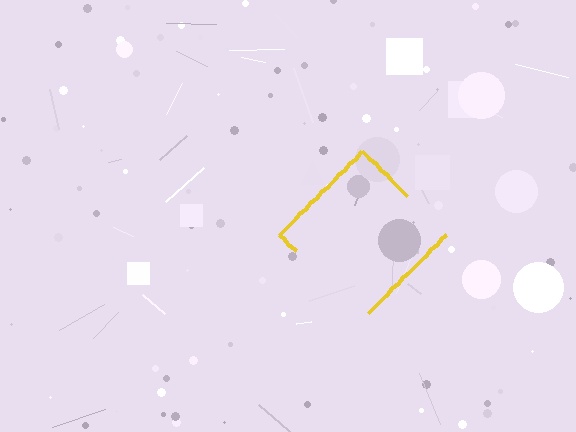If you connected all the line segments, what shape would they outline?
They would outline a diamond.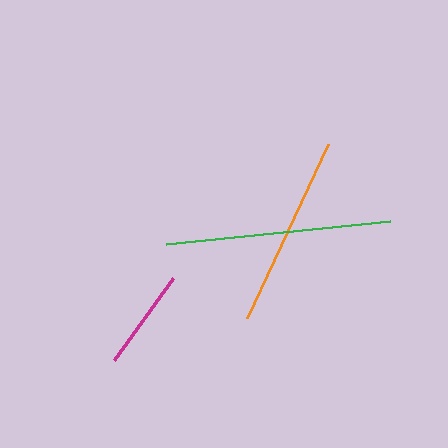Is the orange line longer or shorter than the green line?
The green line is longer than the orange line.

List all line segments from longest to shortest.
From longest to shortest: green, orange, magenta.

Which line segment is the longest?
The green line is the longest at approximately 226 pixels.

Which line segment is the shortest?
The magenta line is the shortest at approximately 101 pixels.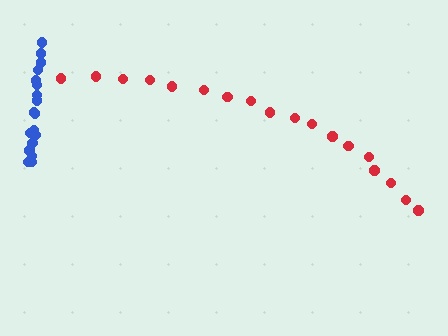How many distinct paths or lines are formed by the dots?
There are 2 distinct paths.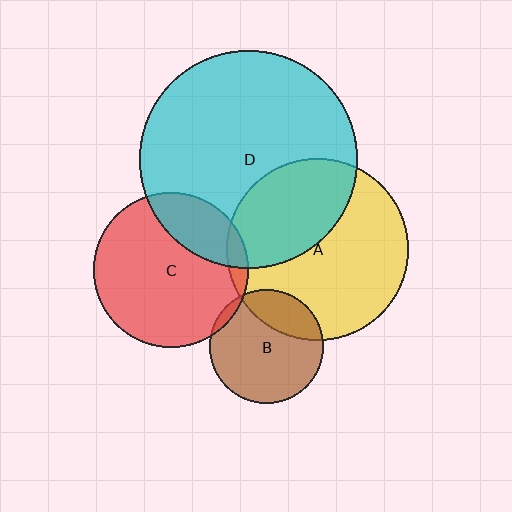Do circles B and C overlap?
Yes.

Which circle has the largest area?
Circle D (cyan).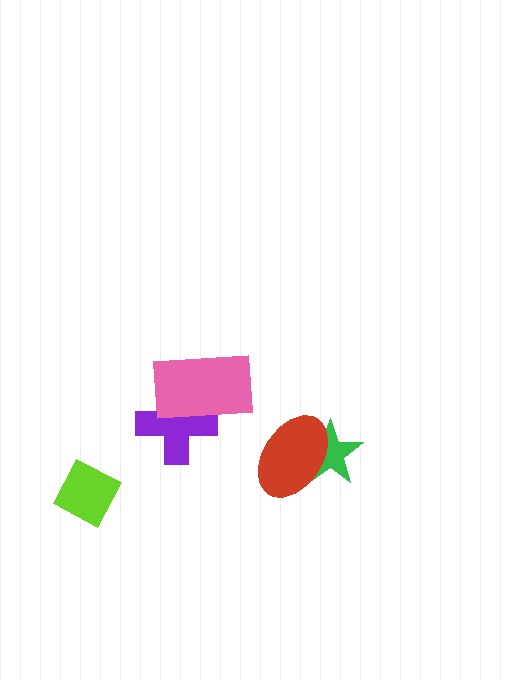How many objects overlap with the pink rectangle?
1 object overlaps with the pink rectangle.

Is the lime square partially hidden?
No, no other shape covers it.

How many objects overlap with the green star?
1 object overlaps with the green star.